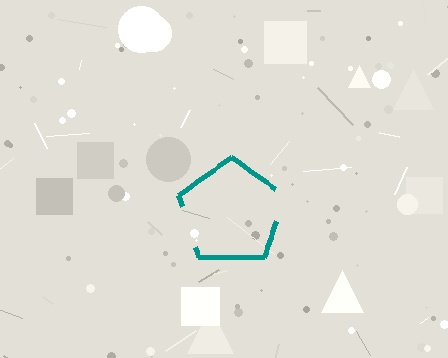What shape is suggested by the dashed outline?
The dashed outline suggests a pentagon.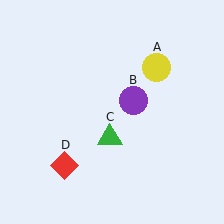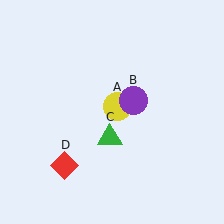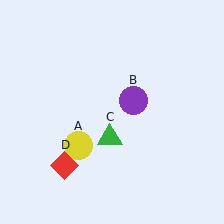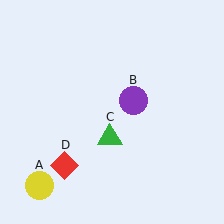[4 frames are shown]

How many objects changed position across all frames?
1 object changed position: yellow circle (object A).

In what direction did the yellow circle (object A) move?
The yellow circle (object A) moved down and to the left.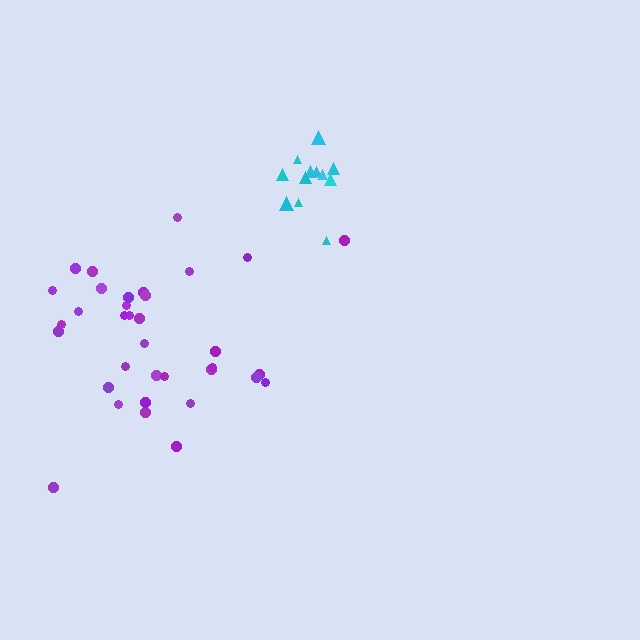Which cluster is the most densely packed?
Cyan.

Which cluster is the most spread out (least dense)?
Purple.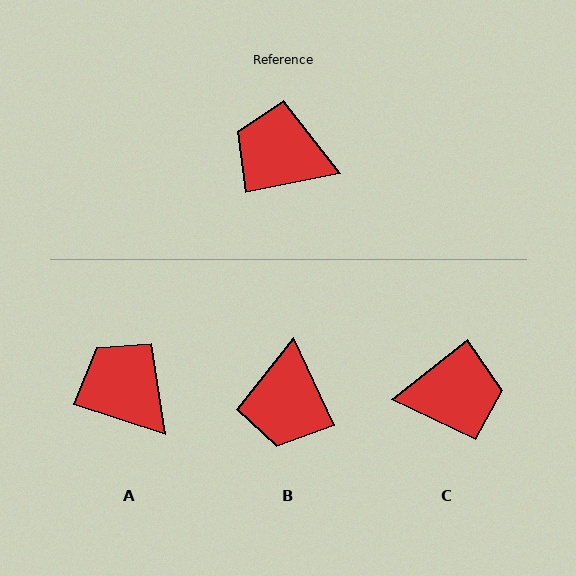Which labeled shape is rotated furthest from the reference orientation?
C, about 153 degrees away.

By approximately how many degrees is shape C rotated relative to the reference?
Approximately 153 degrees clockwise.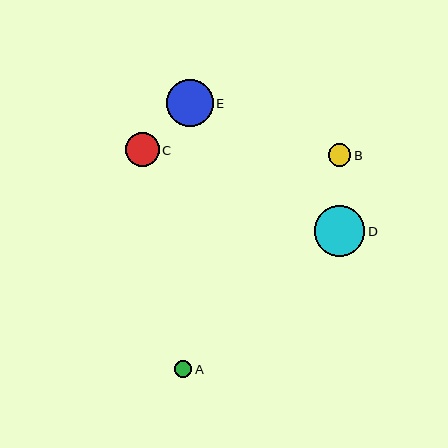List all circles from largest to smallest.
From largest to smallest: D, E, C, B, A.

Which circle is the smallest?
Circle A is the smallest with a size of approximately 17 pixels.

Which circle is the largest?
Circle D is the largest with a size of approximately 51 pixels.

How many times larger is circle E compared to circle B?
Circle E is approximately 2.1 times the size of circle B.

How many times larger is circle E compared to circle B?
Circle E is approximately 2.1 times the size of circle B.